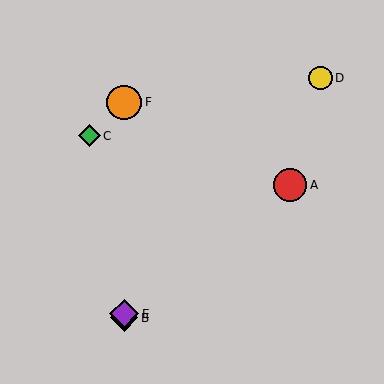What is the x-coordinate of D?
Object D is at x≈321.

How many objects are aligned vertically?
3 objects (B, E, F) are aligned vertically.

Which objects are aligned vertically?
Objects B, E, F are aligned vertically.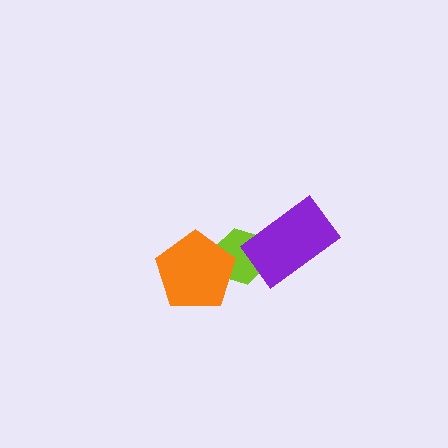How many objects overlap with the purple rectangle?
1 object overlaps with the purple rectangle.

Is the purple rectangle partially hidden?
No, no other shape covers it.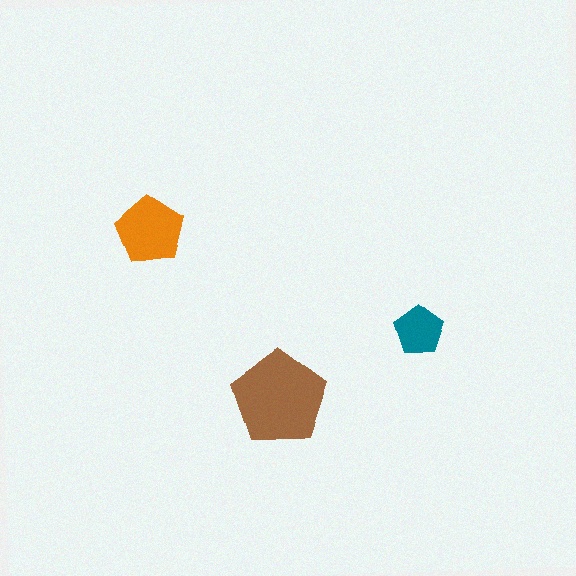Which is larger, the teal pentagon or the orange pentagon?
The orange one.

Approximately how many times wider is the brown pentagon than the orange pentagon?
About 1.5 times wider.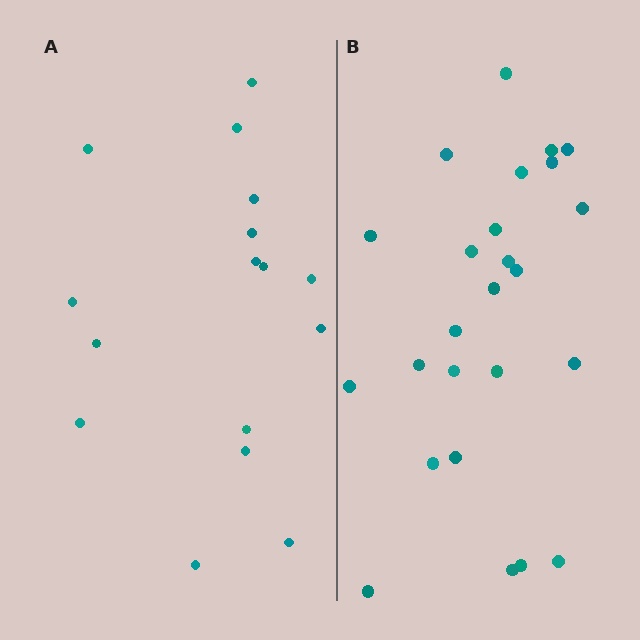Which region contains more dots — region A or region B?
Region B (the right region) has more dots.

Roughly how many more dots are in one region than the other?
Region B has roughly 8 or so more dots than region A.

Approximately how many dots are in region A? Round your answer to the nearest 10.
About 20 dots. (The exact count is 16, which rounds to 20.)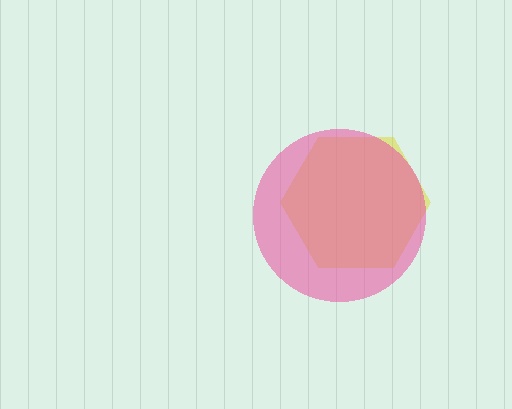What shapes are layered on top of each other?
The layered shapes are: a yellow hexagon, a pink circle.